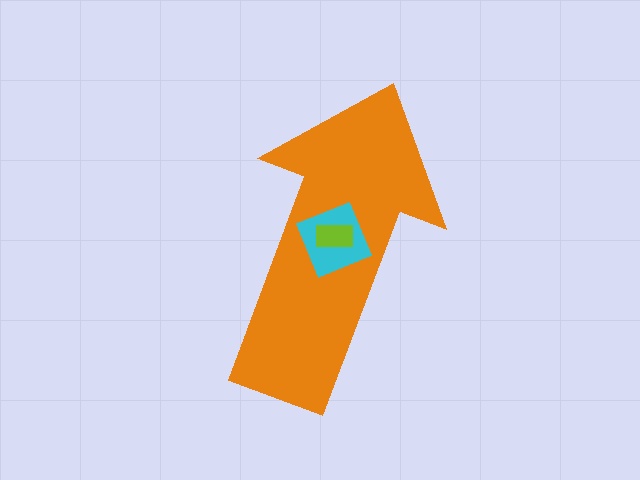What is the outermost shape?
The orange arrow.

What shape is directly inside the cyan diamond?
The lime rectangle.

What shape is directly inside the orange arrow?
The cyan diamond.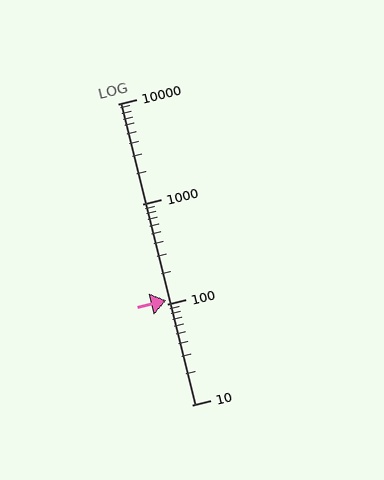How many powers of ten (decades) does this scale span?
The scale spans 3 decades, from 10 to 10000.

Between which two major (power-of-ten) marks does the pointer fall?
The pointer is between 100 and 1000.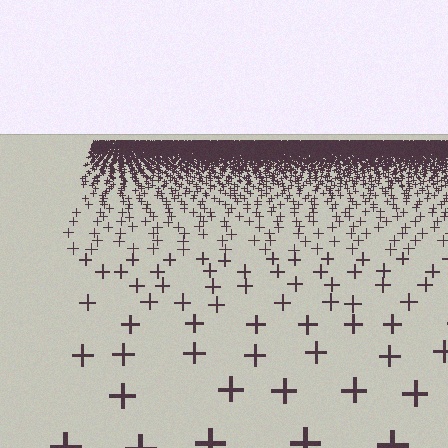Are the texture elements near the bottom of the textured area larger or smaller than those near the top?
Larger. Near the bottom, elements are closer to the viewer and appear at a bigger on-screen size.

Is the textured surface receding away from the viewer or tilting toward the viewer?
The surface is receding away from the viewer. Texture elements get smaller and denser toward the top.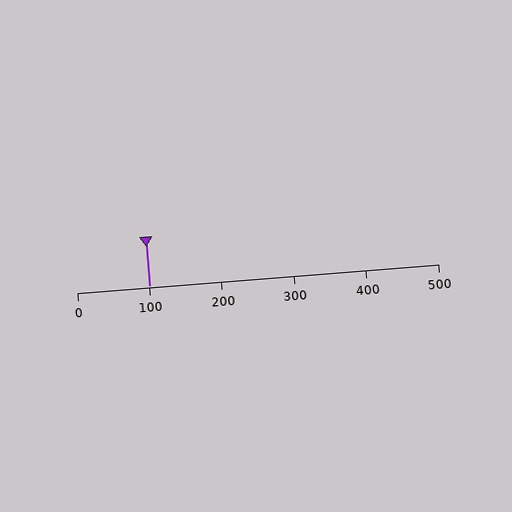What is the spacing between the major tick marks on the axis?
The major ticks are spaced 100 apart.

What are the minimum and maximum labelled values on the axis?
The axis runs from 0 to 500.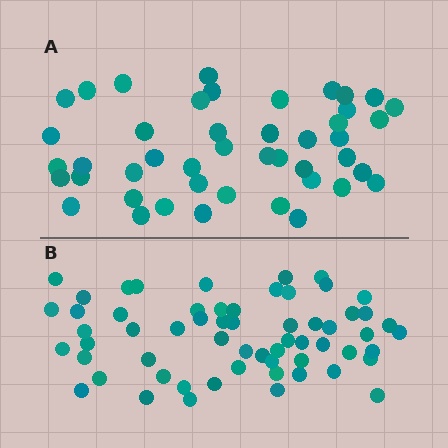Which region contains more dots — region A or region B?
Region B (the bottom region) has more dots.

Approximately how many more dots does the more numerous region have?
Region B has approximately 15 more dots than region A.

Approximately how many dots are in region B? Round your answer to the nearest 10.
About 60 dots.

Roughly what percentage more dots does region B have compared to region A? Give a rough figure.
About 35% more.